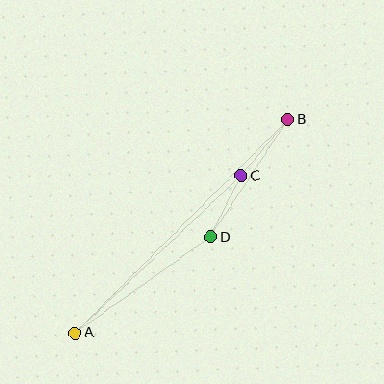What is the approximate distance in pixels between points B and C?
The distance between B and C is approximately 73 pixels.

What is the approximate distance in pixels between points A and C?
The distance between A and C is approximately 229 pixels.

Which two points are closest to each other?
Points C and D are closest to each other.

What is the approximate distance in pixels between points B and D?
The distance between B and D is approximately 141 pixels.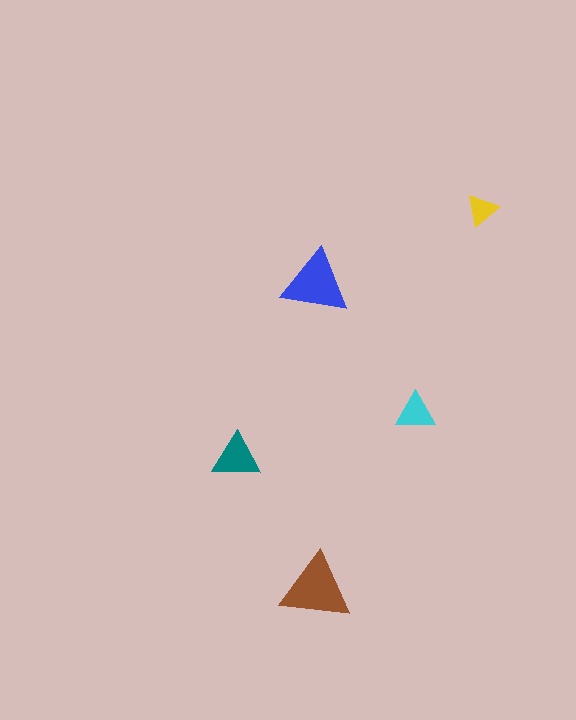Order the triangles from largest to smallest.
the brown one, the blue one, the teal one, the cyan one, the yellow one.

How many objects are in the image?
There are 5 objects in the image.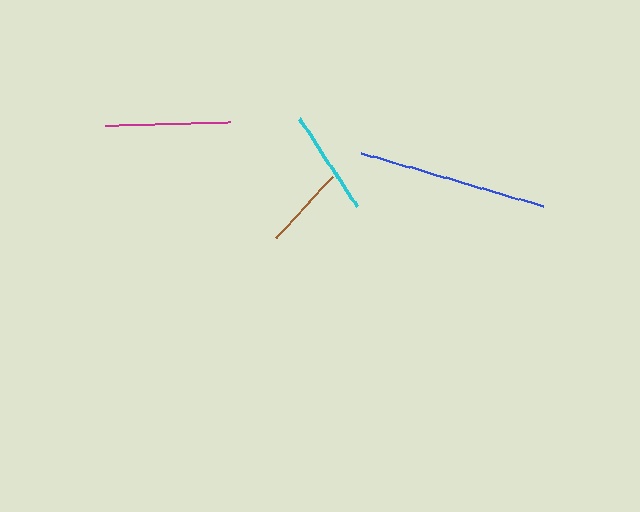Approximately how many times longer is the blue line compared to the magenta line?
The blue line is approximately 1.5 times the length of the magenta line.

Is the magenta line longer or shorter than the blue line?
The blue line is longer than the magenta line.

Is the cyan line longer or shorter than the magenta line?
The magenta line is longer than the cyan line.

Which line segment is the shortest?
The brown line is the shortest at approximately 84 pixels.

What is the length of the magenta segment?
The magenta segment is approximately 125 pixels long.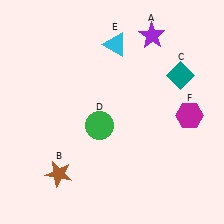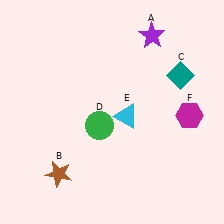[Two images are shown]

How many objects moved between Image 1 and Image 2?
1 object moved between the two images.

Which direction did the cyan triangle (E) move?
The cyan triangle (E) moved down.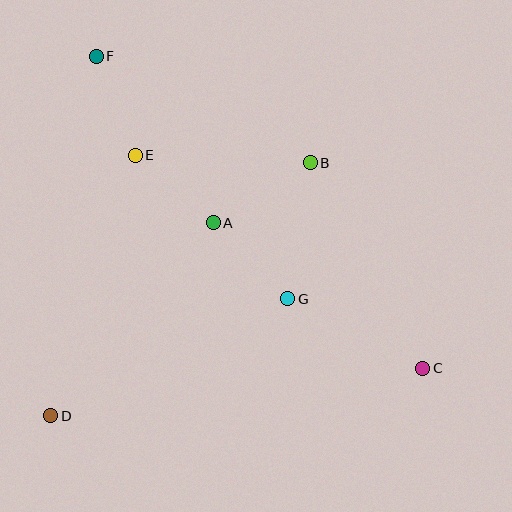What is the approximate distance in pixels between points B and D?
The distance between B and D is approximately 362 pixels.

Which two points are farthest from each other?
Points C and F are farthest from each other.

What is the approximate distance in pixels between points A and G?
The distance between A and G is approximately 106 pixels.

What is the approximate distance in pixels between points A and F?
The distance between A and F is approximately 204 pixels.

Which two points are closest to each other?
Points A and E are closest to each other.